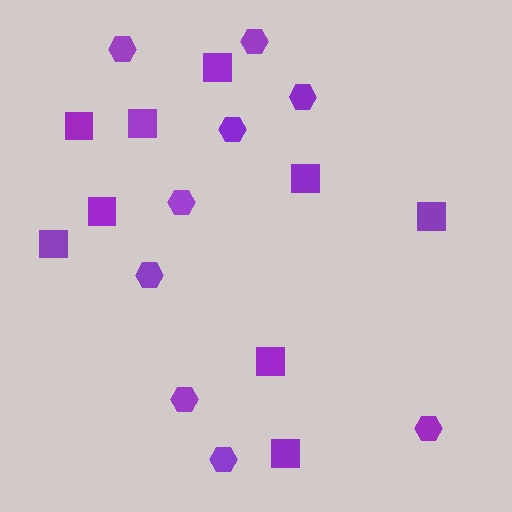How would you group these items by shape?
There are 2 groups: one group of squares (9) and one group of hexagons (9).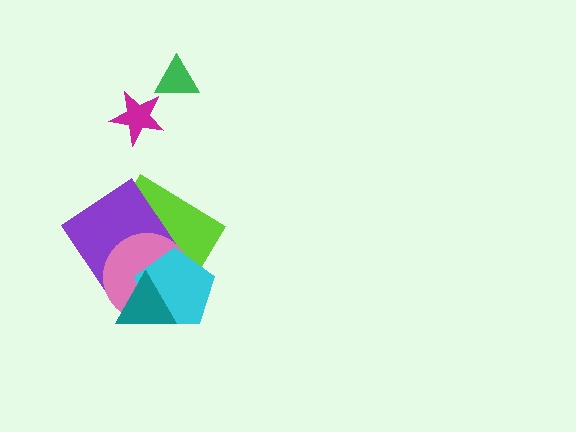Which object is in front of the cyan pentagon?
The teal triangle is in front of the cyan pentagon.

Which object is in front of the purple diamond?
The pink circle is in front of the purple diamond.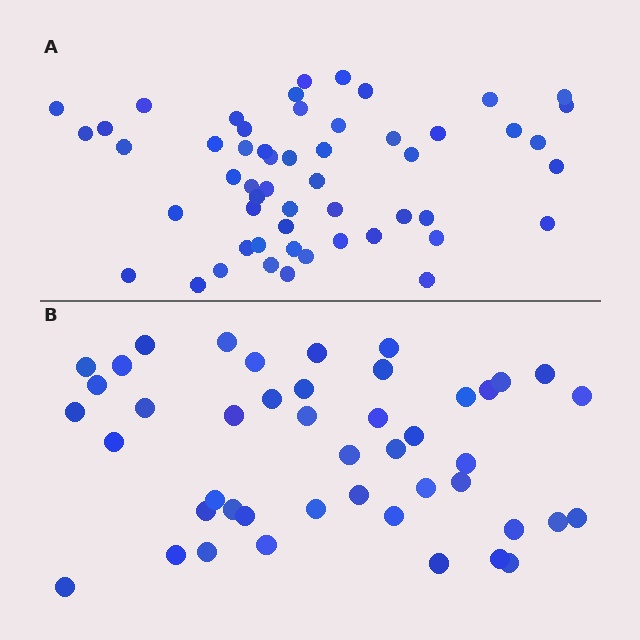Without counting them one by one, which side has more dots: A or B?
Region A (the top region) has more dots.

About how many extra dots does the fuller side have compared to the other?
Region A has roughly 8 or so more dots than region B.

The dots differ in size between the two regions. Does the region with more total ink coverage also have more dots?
No. Region B has more total ink coverage because its dots are larger, but region A actually contains more individual dots. Total area can be misleading — the number of items is what matters here.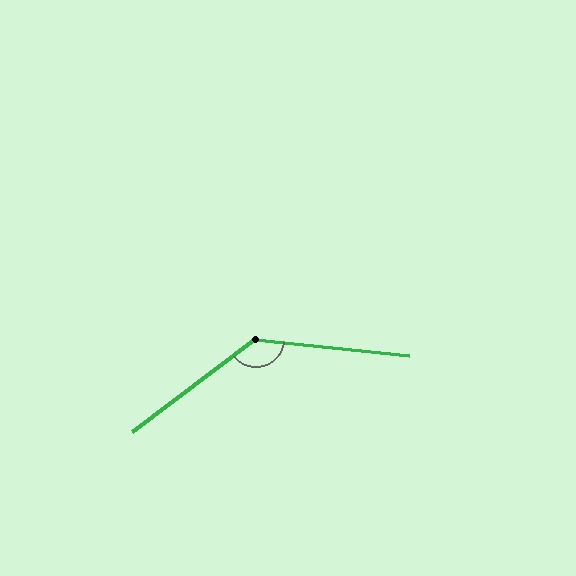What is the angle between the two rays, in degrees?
Approximately 137 degrees.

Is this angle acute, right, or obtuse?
It is obtuse.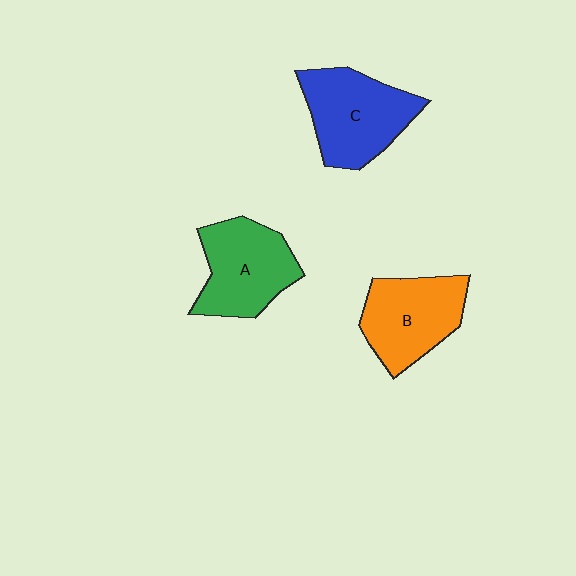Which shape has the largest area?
Shape C (blue).